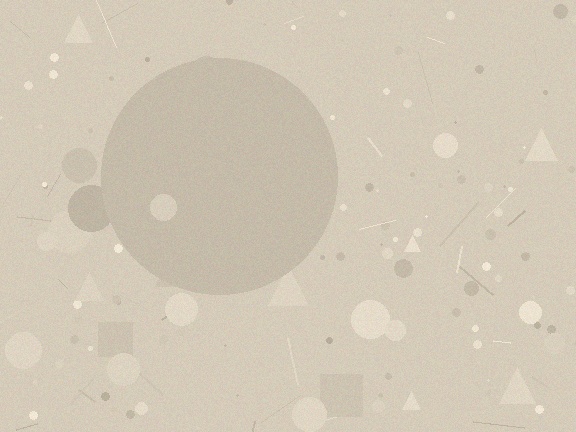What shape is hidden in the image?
A circle is hidden in the image.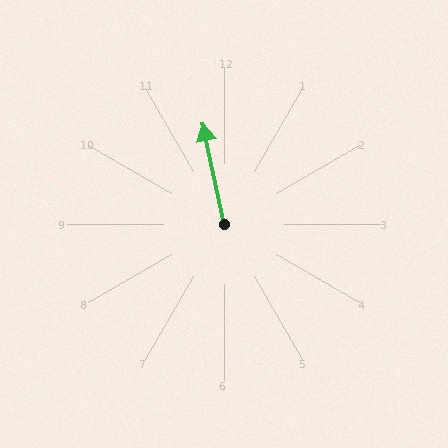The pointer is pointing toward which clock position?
Roughly 12 o'clock.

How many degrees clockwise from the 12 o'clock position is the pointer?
Approximately 348 degrees.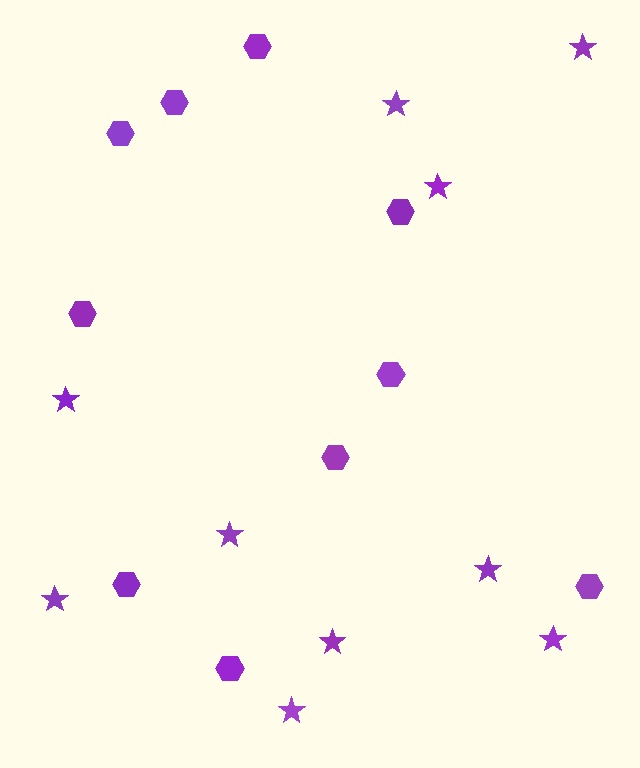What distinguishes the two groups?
There are 2 groups: one group of hexagons (10) and one group of stars (10).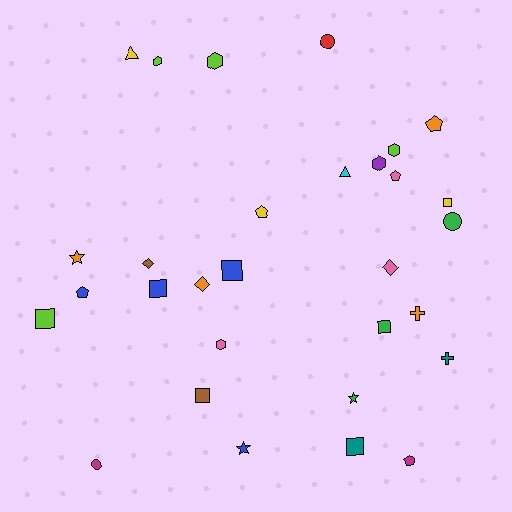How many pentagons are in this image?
There are 5 pentagons.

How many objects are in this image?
There are 30 objects.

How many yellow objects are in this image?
There are 3 yellow objects.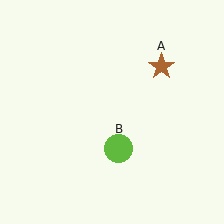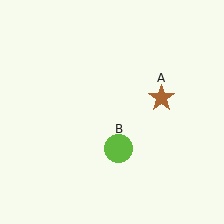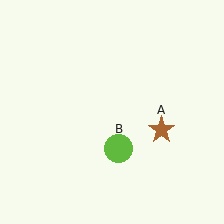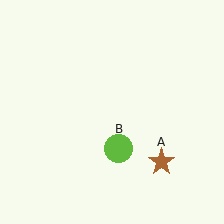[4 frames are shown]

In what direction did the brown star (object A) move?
The brown star (object A) moved down.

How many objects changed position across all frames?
1 object changed position: brown star (object A).